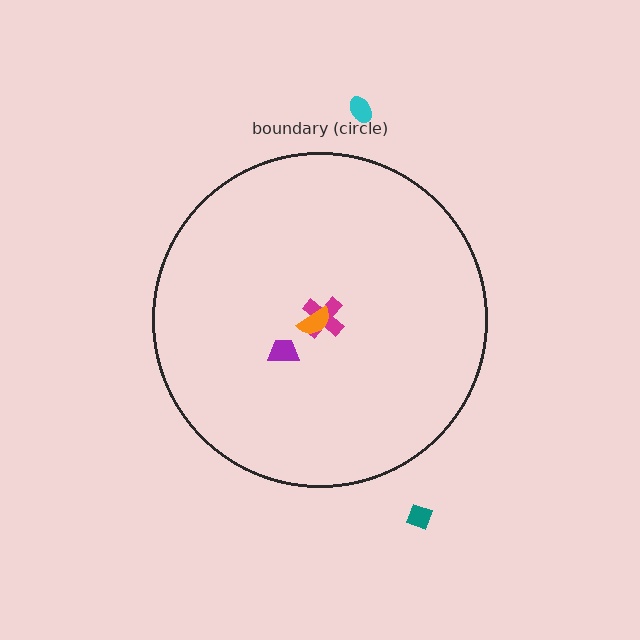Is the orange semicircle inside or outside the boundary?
Inside.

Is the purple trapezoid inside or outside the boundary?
Inside.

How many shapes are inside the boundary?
3 inside, 2 outside.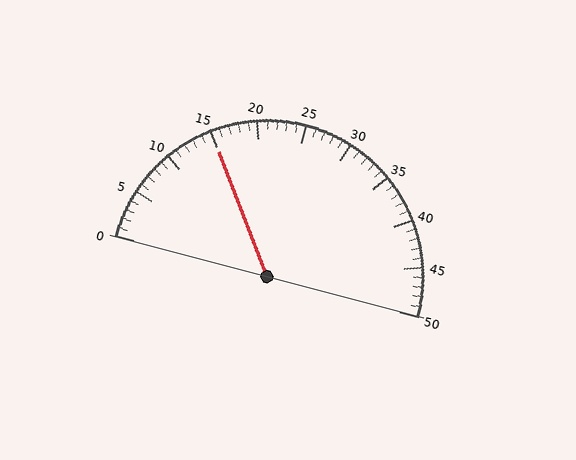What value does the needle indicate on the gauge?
The needle indicates approximately 15.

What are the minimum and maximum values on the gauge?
The gauge ranges from 0 to 50.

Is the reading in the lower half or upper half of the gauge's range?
The reading is in the lower half of the range (0 to 50).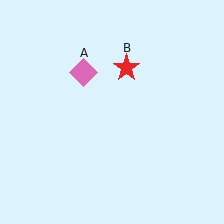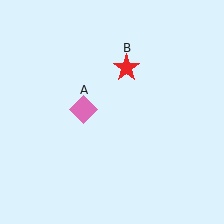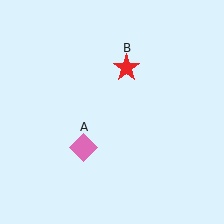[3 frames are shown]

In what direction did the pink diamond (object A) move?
The pink diamond (object A) moved down.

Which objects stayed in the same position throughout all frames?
Red star (object B) remained stationary.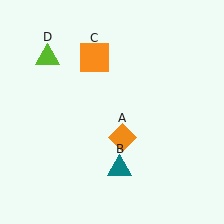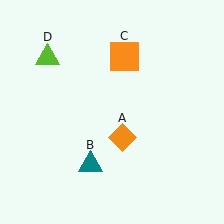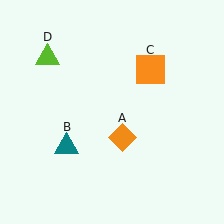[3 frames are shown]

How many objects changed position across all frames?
2 objects changed position: teal triangle (object B), orange square (object C).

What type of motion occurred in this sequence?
The teal triangle (object B), orange square (object C) rotated clockwise around the center of the scene.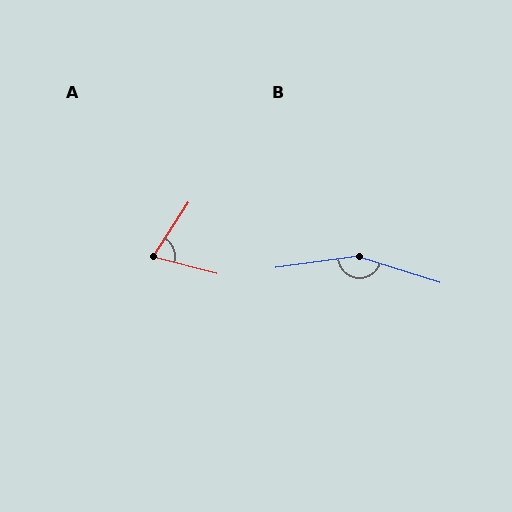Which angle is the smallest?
A, at approximately 72 degrees.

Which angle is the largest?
B, at approximately 154 degrees.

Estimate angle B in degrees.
Approximately 154 degrees.